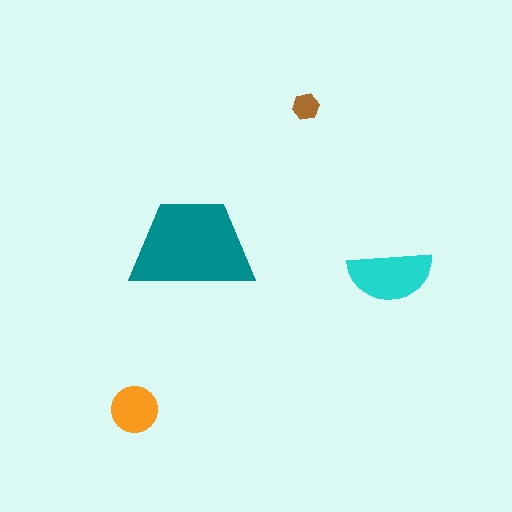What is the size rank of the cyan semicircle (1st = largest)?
2nd.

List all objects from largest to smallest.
The teal trapezoid, the cyan semicircle, the orange circle, the brown hexagon.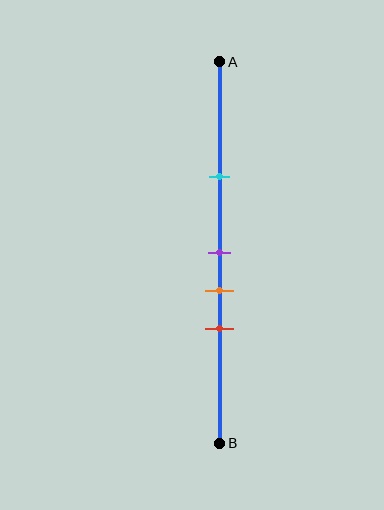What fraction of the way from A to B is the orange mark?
The orange mark is approximately 60% (0.6) of the way from A to B.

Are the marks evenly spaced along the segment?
No, the marks are not evenly spaced.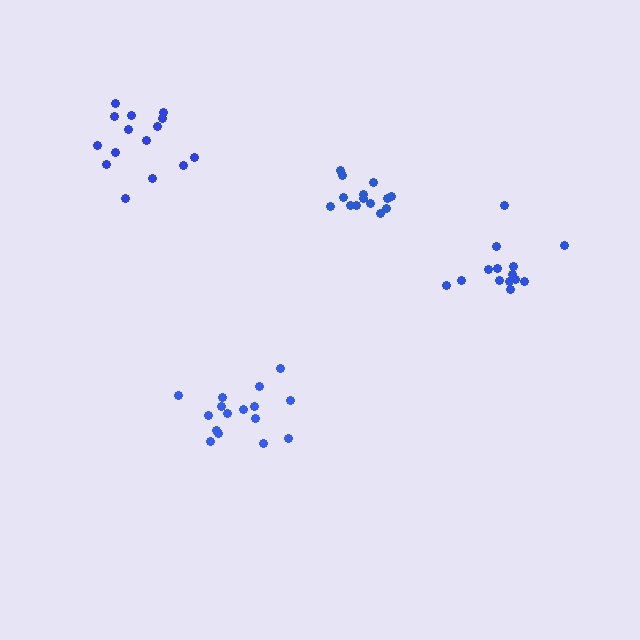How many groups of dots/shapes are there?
There are 4 groups.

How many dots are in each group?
Group 1: 16 dots, Group 2: 15 dots, Group 3: 14 dots, Group 4: 14 dots (59 total).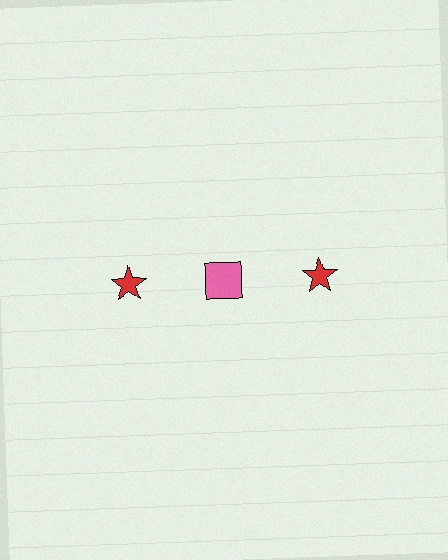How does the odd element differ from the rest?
It differs in both color (pink instead of red) and shape (square instead of star).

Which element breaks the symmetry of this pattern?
The pink square in the top row, second from left column breaks the symmetry. All other shapes are red stars.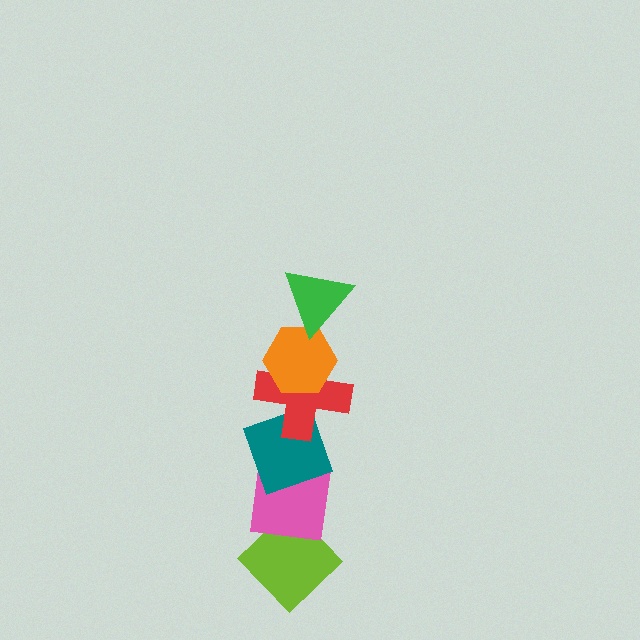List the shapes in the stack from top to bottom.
From top to bottom: the green triangle, the orange hexagon, the red cross, the teal diamond, the pink square, the lime diamond.